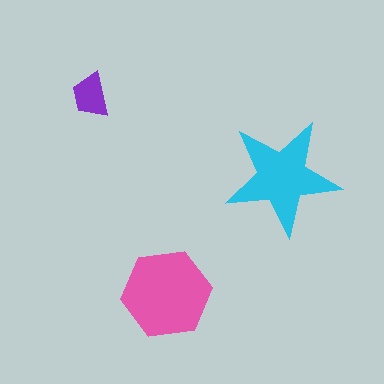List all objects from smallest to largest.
The purple trapezoid, the cyan star, the pink hexagon.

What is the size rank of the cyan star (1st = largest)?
2nd.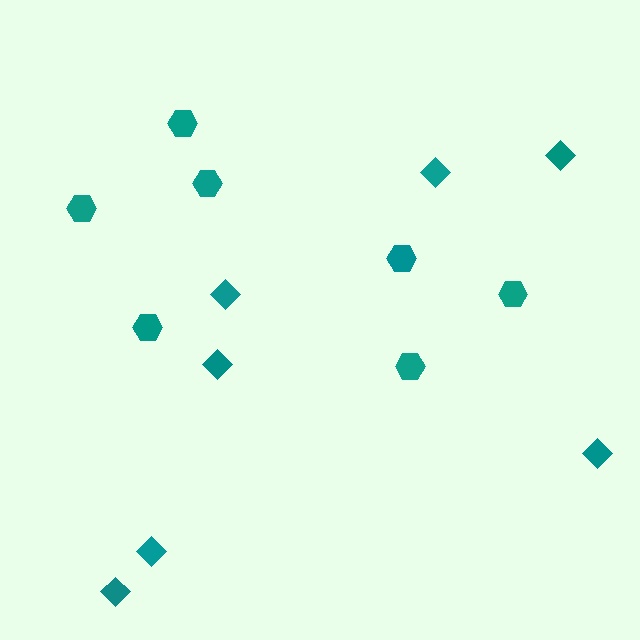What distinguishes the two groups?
There are 2 groups: one group of diamonds (7) and one group of hexagons (7).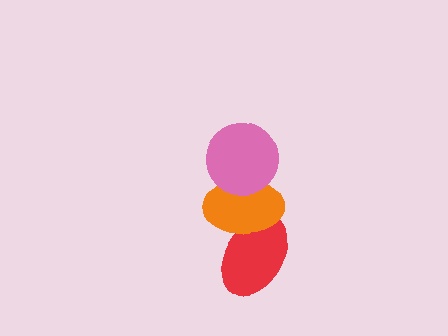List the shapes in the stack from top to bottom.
From top to bottom: the pink circle, the orange ellipse, the red ellipse.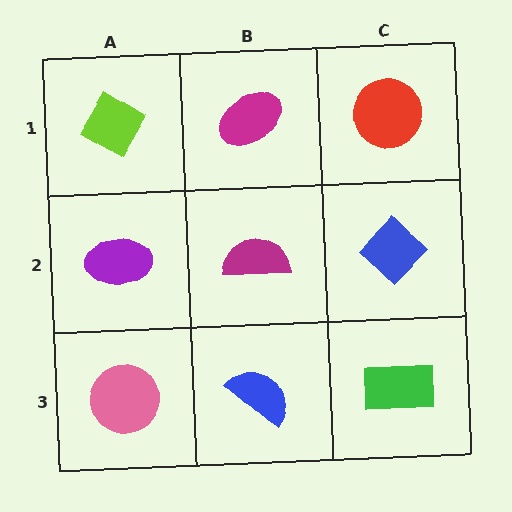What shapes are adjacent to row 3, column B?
A magenta semicircle (row 2, column B), a pink circle (row 3, column A), a green rectangle (row 3, column C).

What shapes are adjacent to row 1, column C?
A blue diamond (row 2, column C), a magenta ellipse (row 1, column B).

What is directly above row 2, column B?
A magenta ellipse.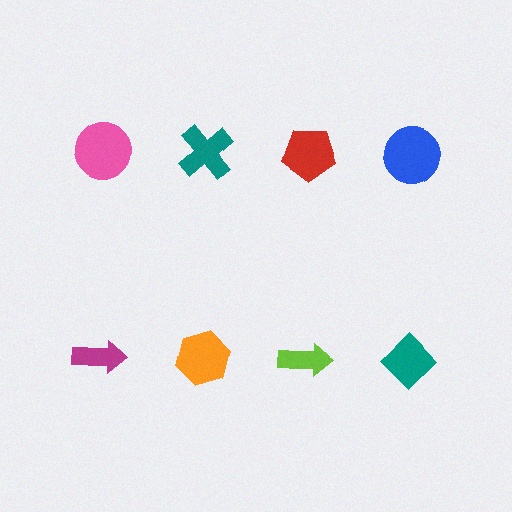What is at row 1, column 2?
A teal cross.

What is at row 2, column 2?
An orange hexagon.